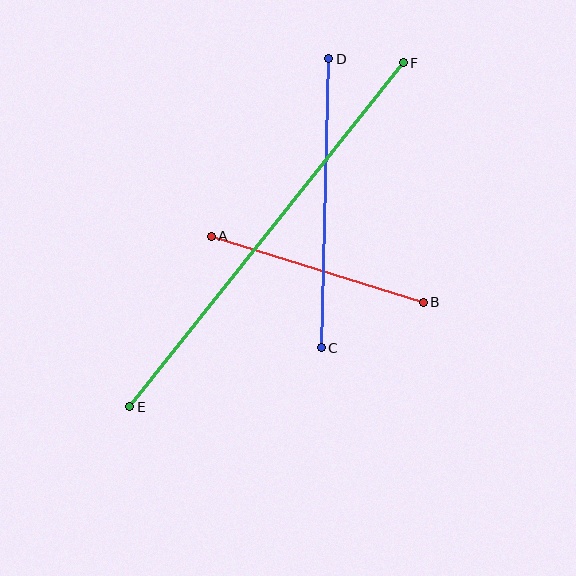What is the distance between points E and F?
The distance is approximately 440 pixels.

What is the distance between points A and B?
The distance is approximately 222 pixels.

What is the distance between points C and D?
The distance is approximately 289 pixels.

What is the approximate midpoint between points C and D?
The midpoint is at approximately (325, 203) pixels.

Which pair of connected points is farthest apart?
Points E and F are farthest apart.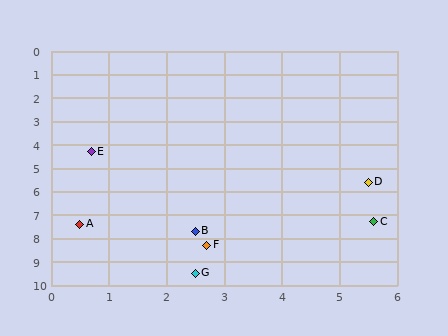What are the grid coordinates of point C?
Point C is at approximately (5.6, 7.3).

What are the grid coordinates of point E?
Point E is at approximately (0.7, 4.3).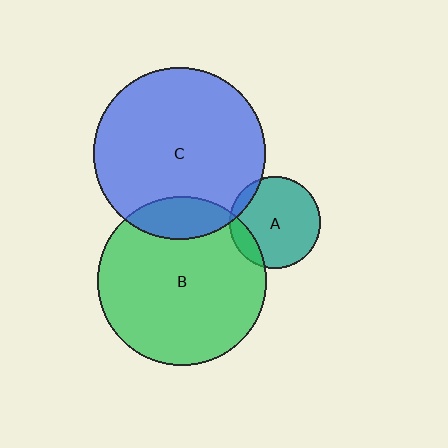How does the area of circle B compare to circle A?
Approximately 3.4 times.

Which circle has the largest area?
Circle C (blue).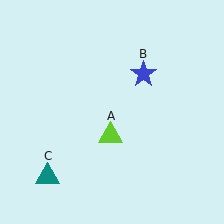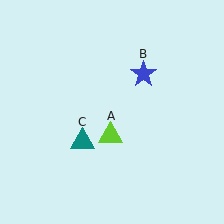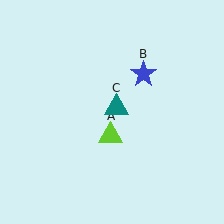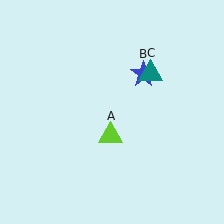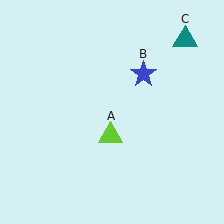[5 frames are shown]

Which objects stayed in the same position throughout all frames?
Lime triangle (object A) and blue star (object B) remained stationary.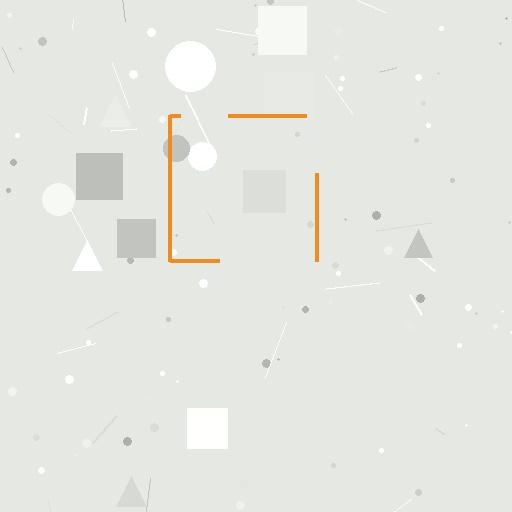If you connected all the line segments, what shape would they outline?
They would outline a square.